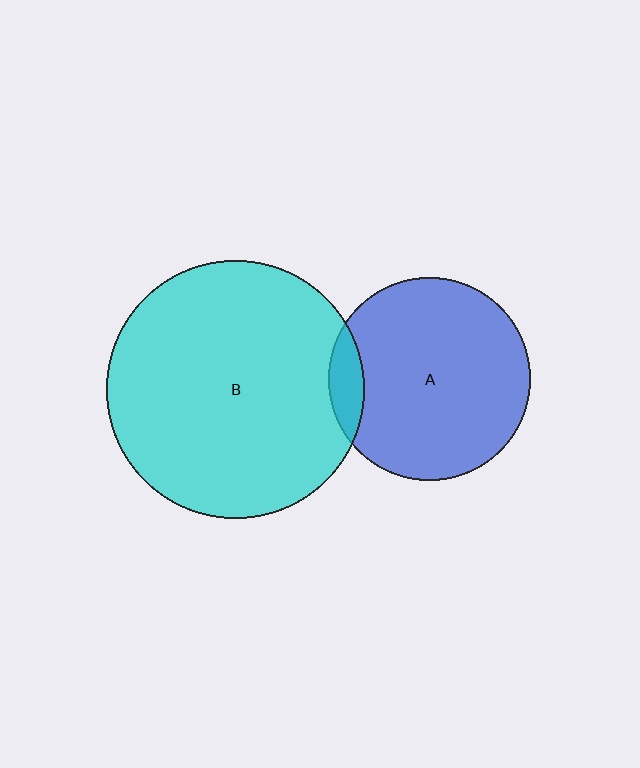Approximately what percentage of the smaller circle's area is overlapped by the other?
Approximately 10%.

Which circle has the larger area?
Circle B (cyan).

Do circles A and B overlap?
Yes.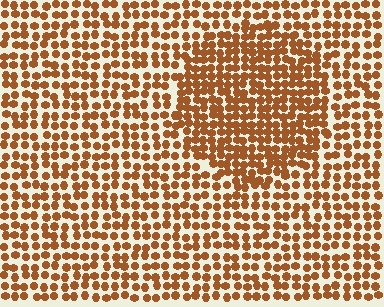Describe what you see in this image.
The image contains small brown elements arranged at two different densities. A circle-shaped region is visible where the elements are more densely packed than the surrounding area.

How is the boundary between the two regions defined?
The boundary is defined by a change in element density (approximately 1.6x ratio). All elements are the same color, size, and shape.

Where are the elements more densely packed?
The elements are more densely packed inside the circle boundary.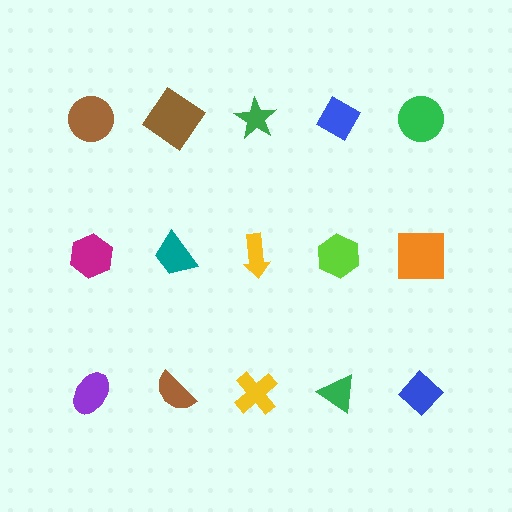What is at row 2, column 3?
A yellow arrow.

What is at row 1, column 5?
A green circle.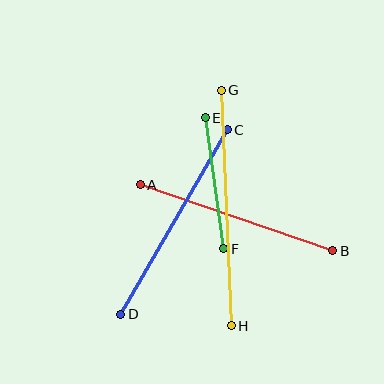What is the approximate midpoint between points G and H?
The midpoint is at approximately (226, 208) pixels.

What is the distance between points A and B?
The distance is approximately 204 pixels.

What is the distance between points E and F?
The distance is approximately 132 pixels.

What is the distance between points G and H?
The distance is approximately 236 pixels.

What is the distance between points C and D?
The distance is approximately 213 pixels.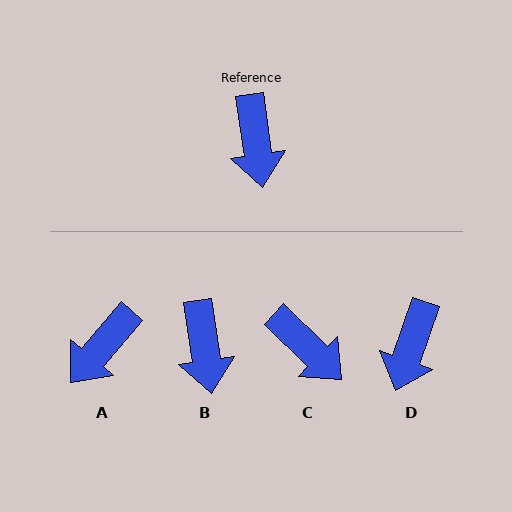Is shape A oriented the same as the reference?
No, it is off by about 49 degrees.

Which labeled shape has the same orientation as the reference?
B.